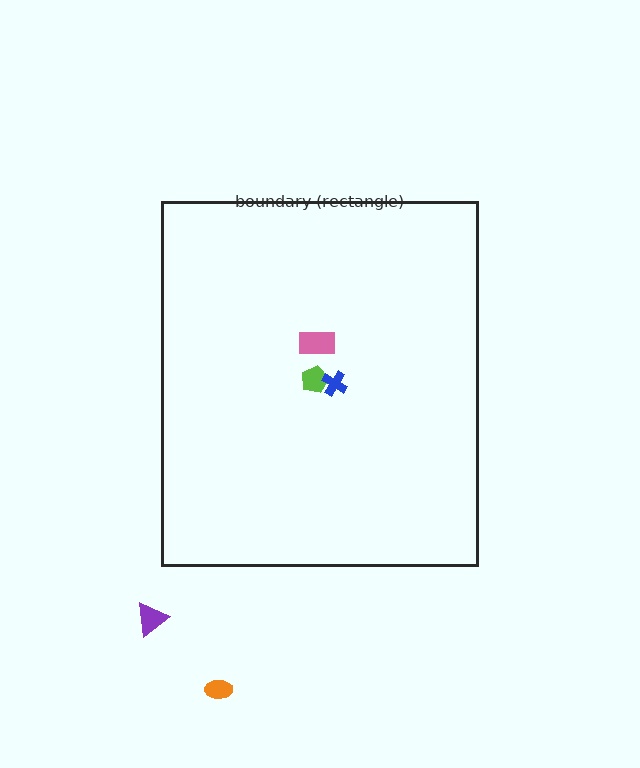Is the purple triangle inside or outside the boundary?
Outside.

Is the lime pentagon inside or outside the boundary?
Inside.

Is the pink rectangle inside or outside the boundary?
Inside.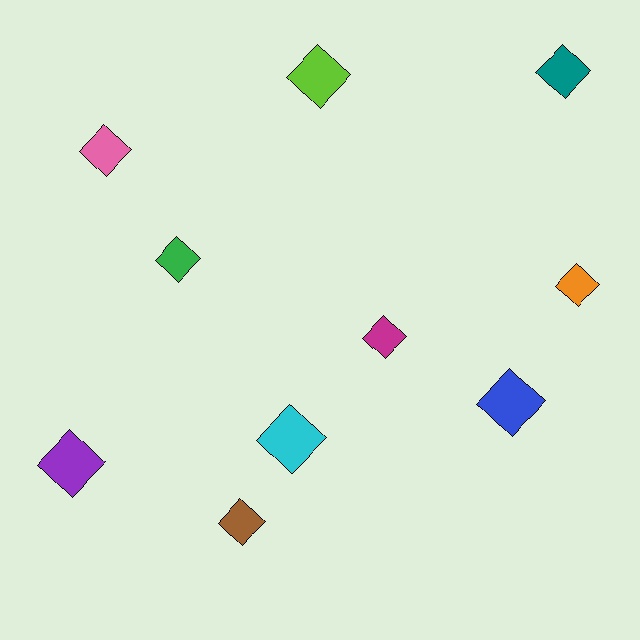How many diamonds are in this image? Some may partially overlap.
There are 10 diamonds.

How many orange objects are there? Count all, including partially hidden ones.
There is 1 orange object.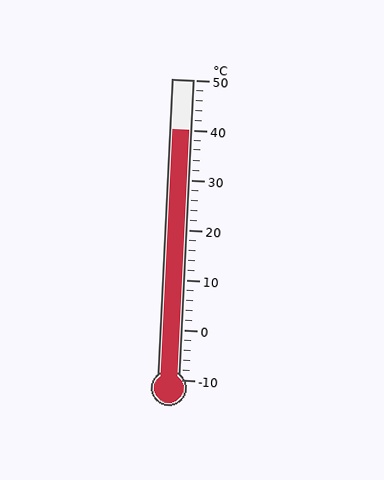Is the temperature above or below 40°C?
The temperature is at 40°C.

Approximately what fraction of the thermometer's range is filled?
The thermometer is filled to approximately 85% of its range.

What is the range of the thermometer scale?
The thermometer scale ranges from -10°C to 50°C.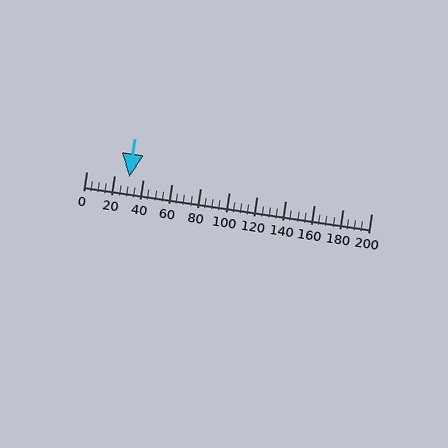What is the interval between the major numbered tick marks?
The major tick marks are spaced 20 units apart.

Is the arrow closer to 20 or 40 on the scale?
The arrow is closer to 40.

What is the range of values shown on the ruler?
The ruler shows values from 0 to 200.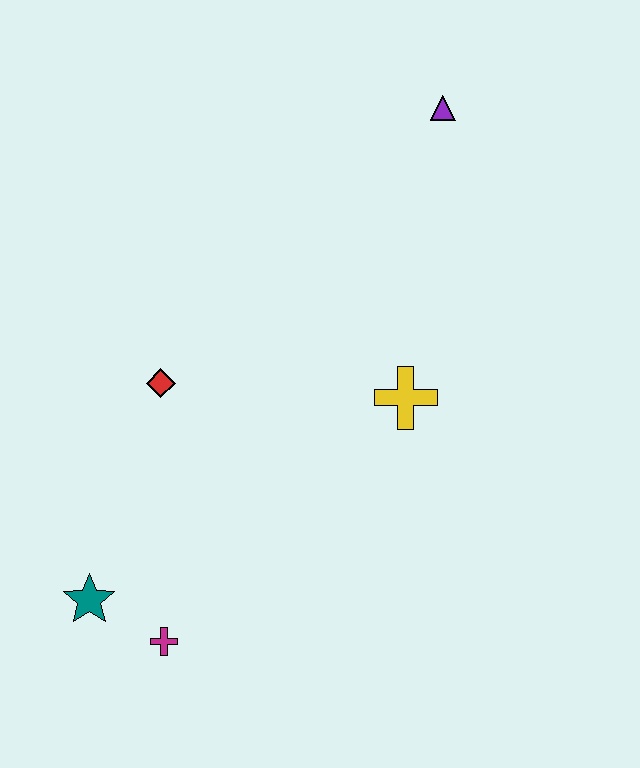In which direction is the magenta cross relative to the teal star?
The magenta cross is to the right of the teal star.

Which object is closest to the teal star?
The magenta cross is closest to the teal star.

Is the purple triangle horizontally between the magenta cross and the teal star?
No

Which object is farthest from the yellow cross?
The teal star is farthest from the yellow cross.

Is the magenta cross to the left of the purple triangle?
Yes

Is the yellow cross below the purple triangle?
Yes